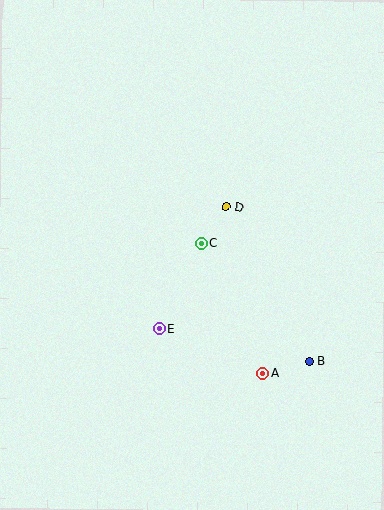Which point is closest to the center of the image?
Point C at (202, 243) is closest to the center.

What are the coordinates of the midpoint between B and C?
The midpoint between B and C is at (255, 303).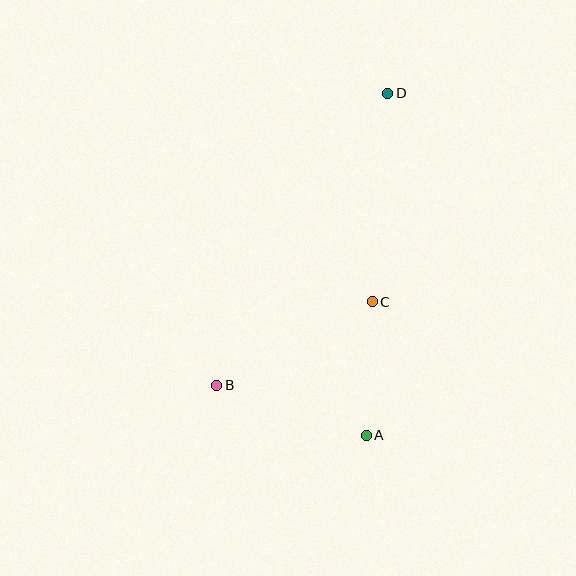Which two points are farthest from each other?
Points A and D are farthest from each other.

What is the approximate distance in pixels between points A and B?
The distance between A and B is approximately 158 pixels.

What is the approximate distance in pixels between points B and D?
The distance between B and D is approximately 339 pixels.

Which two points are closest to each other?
Points A and C are closest to each other.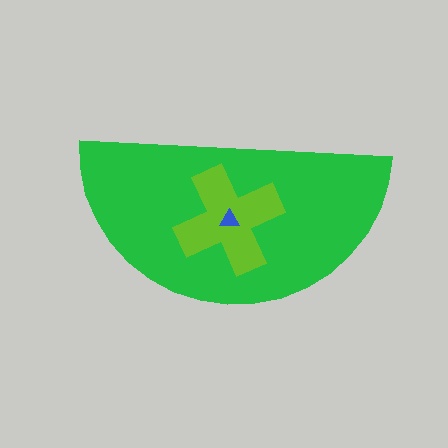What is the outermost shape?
The green semicircle.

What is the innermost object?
The blue triangle.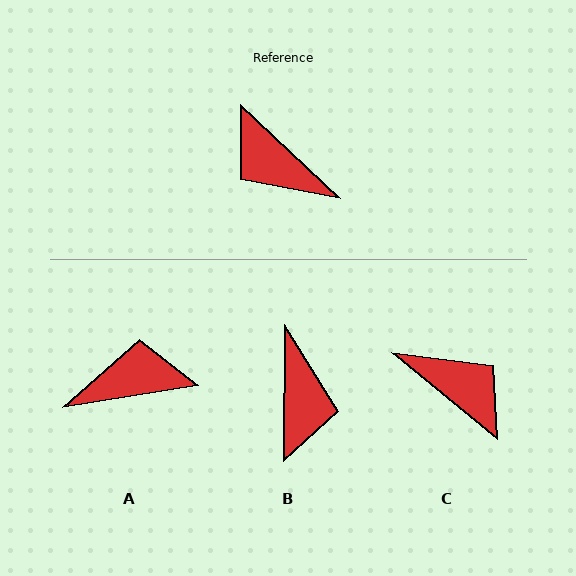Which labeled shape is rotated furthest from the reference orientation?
C, about 177 degrees away.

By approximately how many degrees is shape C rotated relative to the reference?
Approximately 177 degrees clockwise.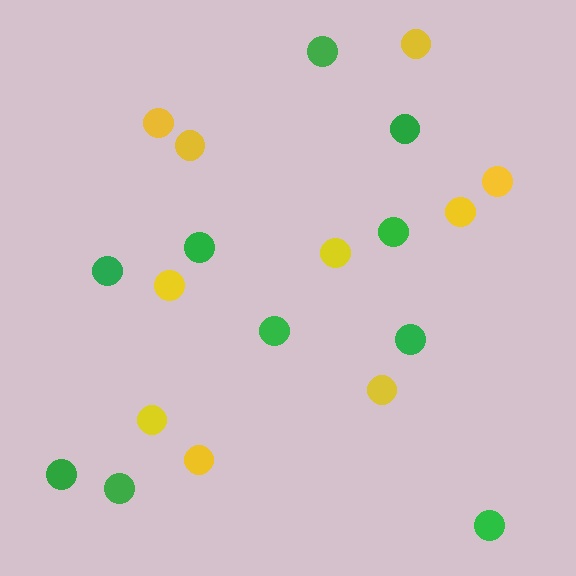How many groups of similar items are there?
There are 2 groups: one group of green circles (10) and one group of yellow circles (10).